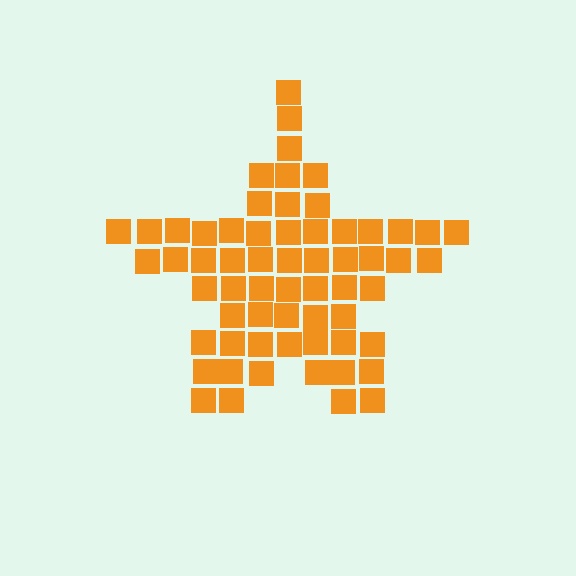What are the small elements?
The small elements are squares.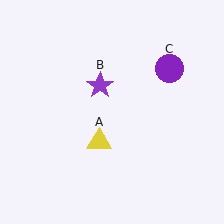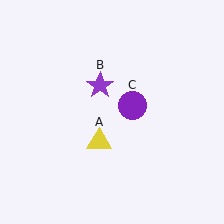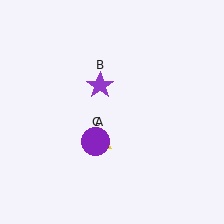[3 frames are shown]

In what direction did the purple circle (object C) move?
The purple circle (object C) moved down and to the left.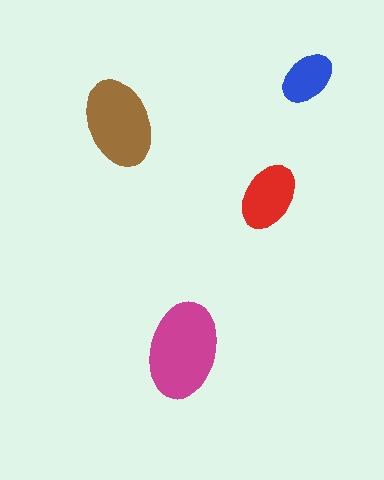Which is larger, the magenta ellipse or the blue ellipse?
The magenta one.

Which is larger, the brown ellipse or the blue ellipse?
The brown one.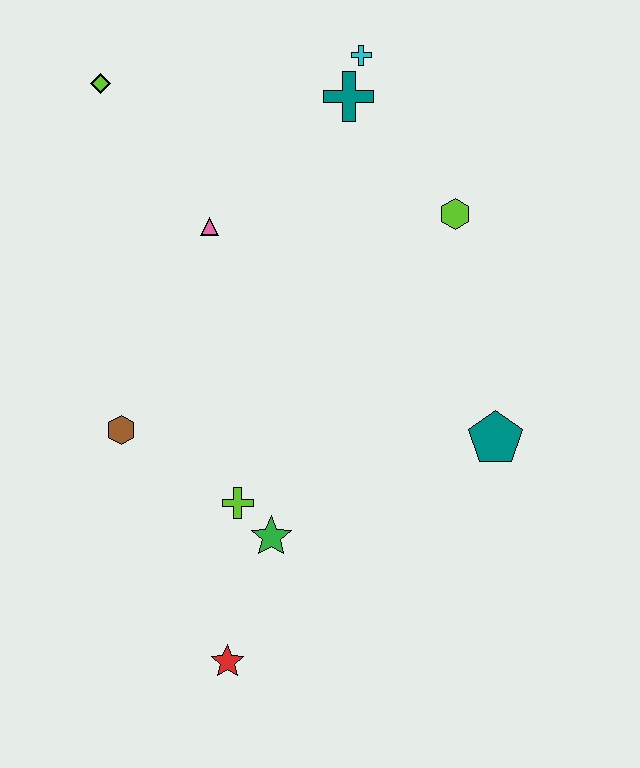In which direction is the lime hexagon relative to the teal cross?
The lime hexagon is below the teal cross.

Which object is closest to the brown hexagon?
The lime cross is closest to the brown hexagon.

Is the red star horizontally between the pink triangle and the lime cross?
Yes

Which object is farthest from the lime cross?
The cyan cross is farthest from the lime cross.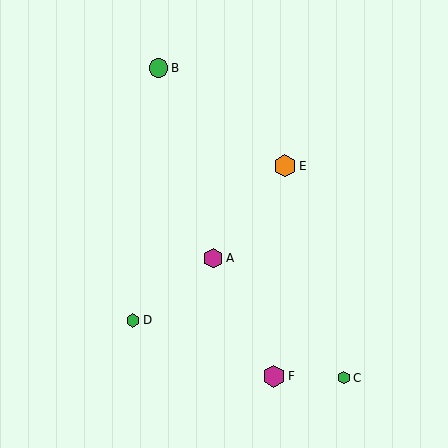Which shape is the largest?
The orange hexagon (labeled E) is the largest.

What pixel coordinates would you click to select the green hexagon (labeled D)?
Click at (133, 320) to select the green hexagon D.